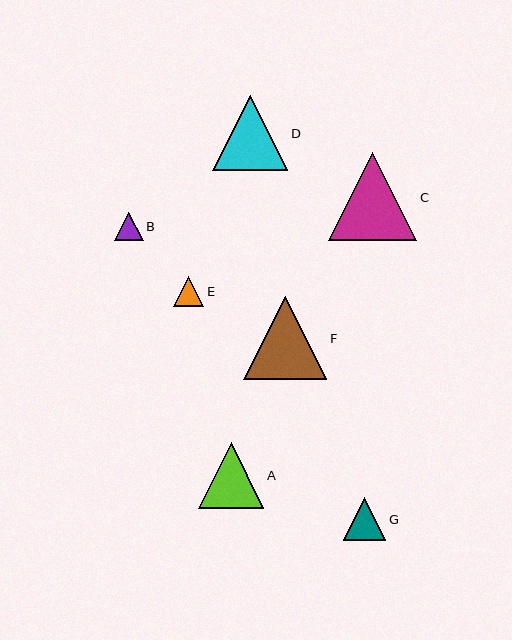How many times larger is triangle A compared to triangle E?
Triangle A is approximately 2.2 times the size of triangle E.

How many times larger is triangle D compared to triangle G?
Triangle D is approximately 1.8 times the size of triangle G.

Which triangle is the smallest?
Triangle B is the smallest with a size of approximately 28 pixels.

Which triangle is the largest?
Triangle C is the largest with a size of approximately 88 pixels.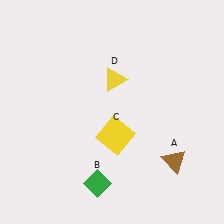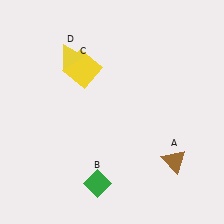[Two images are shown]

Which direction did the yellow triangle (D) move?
The yellow triangle (D) moved left.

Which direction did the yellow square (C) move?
The yellow square (C) moved up.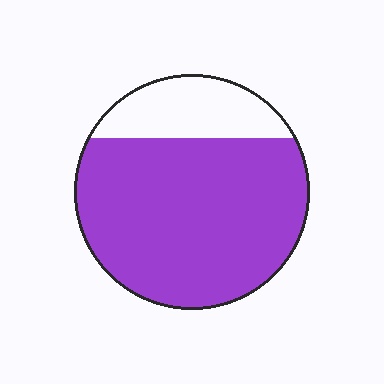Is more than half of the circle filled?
Yes.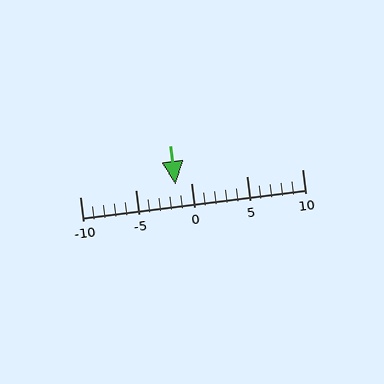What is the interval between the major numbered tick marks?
The major tick marks are spaced 5 units apart.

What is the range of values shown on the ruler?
The ruler shows values from -10 to 10.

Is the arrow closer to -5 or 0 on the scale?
The arrow is closer to 0.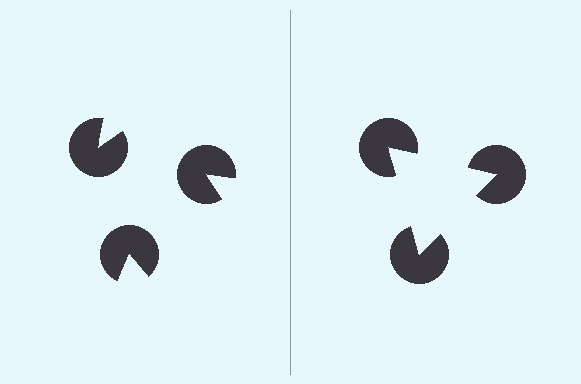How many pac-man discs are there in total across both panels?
6 — 3 on each side.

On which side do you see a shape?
An illusory triangle appears on the right side. On the left side the wedge cuts are rotated, so no coherent shape forms.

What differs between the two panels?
The pac-man discs are positioned identically on both sides; only the wedge orientations differ. On the right they align to a triangle; on the left they are misaligned.